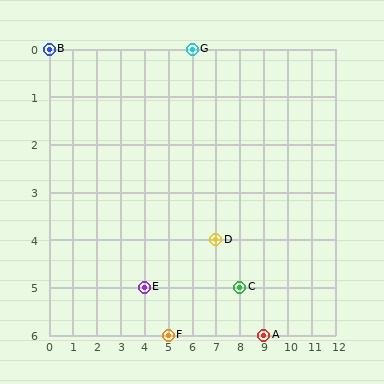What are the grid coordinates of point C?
Point C is at grid coordinates (8, 5).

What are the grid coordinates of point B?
Point B is at grid coordinates (0, 0).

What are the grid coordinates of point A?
Point A is at grid coordinates (9, 6).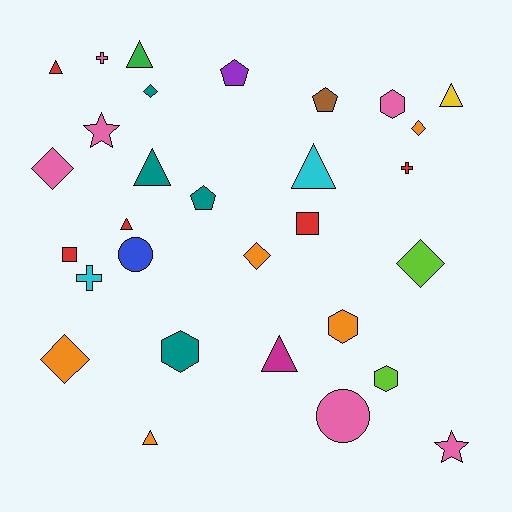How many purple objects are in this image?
There is 1 purple object.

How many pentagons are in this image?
There are 3 pentagons.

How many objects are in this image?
There are 30 objects.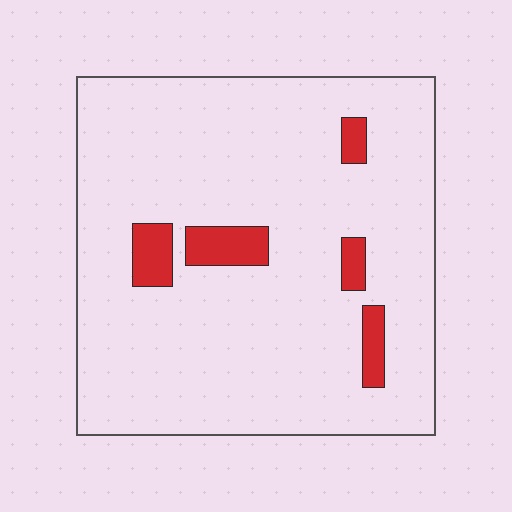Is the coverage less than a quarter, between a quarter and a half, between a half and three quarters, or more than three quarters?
Less than a quarter.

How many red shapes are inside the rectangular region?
5.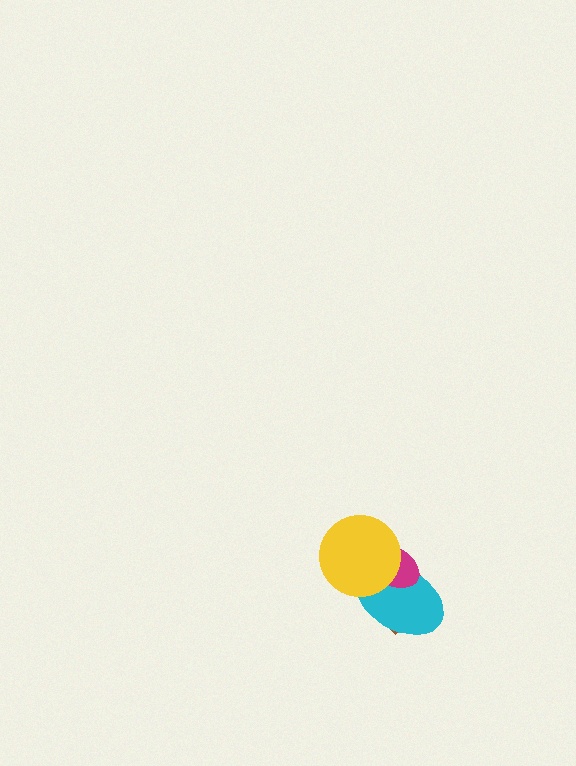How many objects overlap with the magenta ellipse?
3 objects overlap with the magenta ellipse.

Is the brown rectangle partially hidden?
Yes, it is partially covered by another shape.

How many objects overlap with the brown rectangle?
3 objects overlap with the brown rectangle.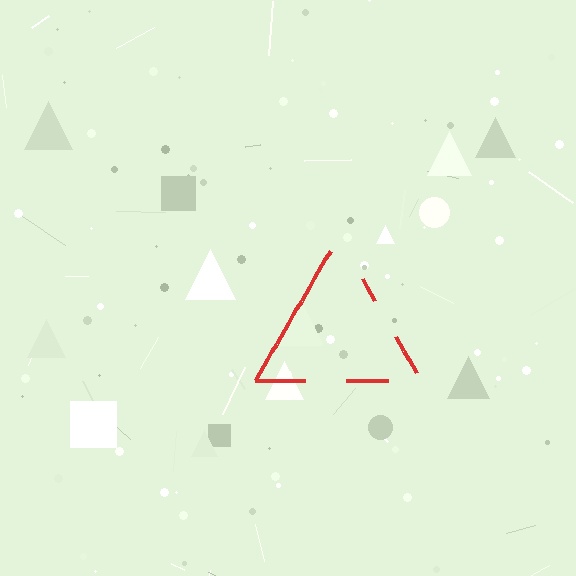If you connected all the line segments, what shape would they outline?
They would outline a triangle.